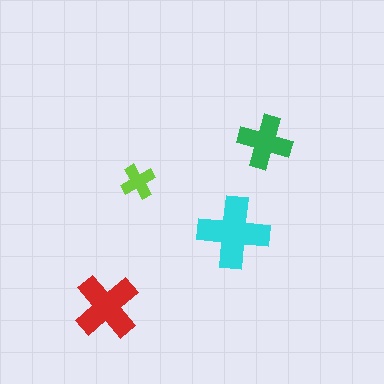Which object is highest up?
The green cross is topmost.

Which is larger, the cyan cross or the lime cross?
The cyan one.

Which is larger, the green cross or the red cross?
The red one.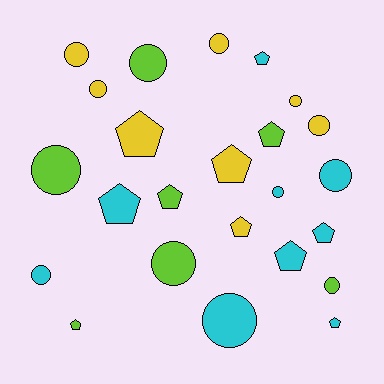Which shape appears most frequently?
Circle, with 13 objects.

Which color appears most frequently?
Cyan, with 9 objects.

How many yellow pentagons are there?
There are 3 yellow pentagons.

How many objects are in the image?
There are 24 objects.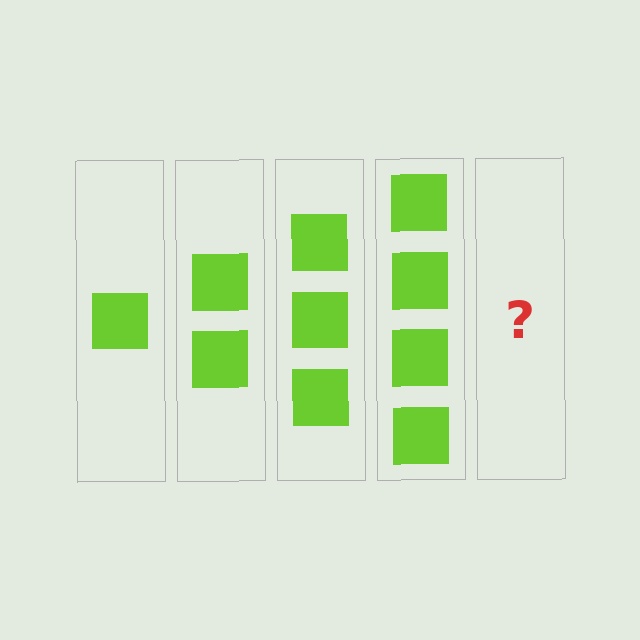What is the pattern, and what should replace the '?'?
The pattern is that each step adds one more square. The '?' should be 5 squares.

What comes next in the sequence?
The next element should be 5 squares.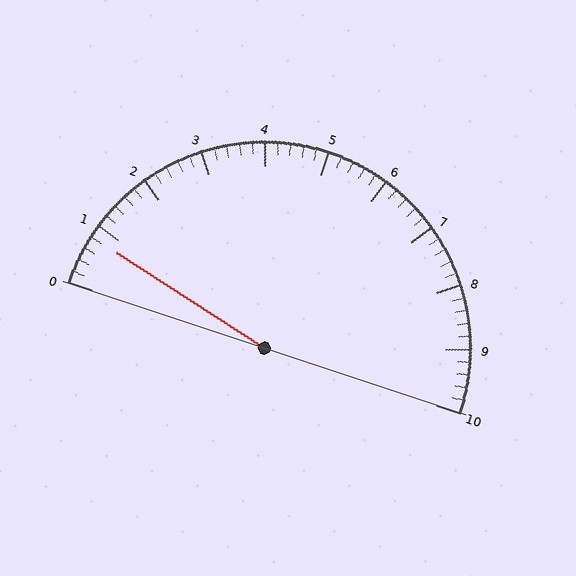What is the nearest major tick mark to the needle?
The nearest major tick mark is 1.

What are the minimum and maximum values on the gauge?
The gauge ranges from 0 to 10.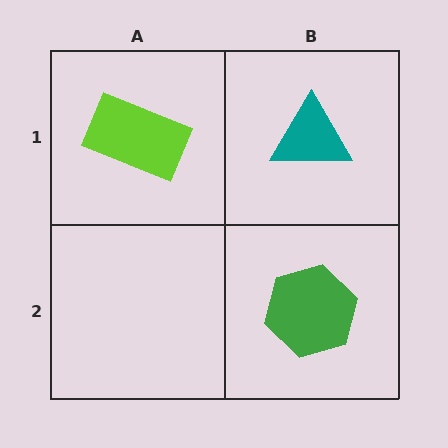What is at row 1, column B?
A teal triangle.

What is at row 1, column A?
A lime rectangle.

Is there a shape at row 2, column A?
No, that cell is empty.